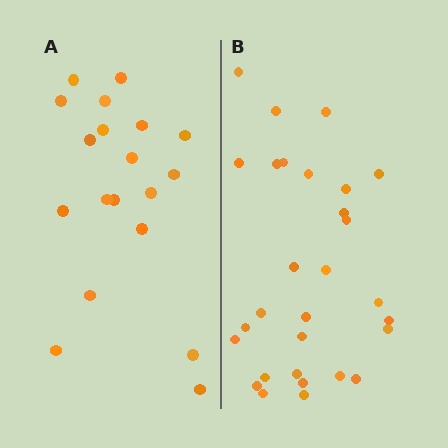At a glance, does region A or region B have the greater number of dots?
Region B (the right region) has more dots.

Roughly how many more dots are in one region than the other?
Region B has roughly 10 or so more dots than region A.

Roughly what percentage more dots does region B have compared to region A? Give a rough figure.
About 55% more.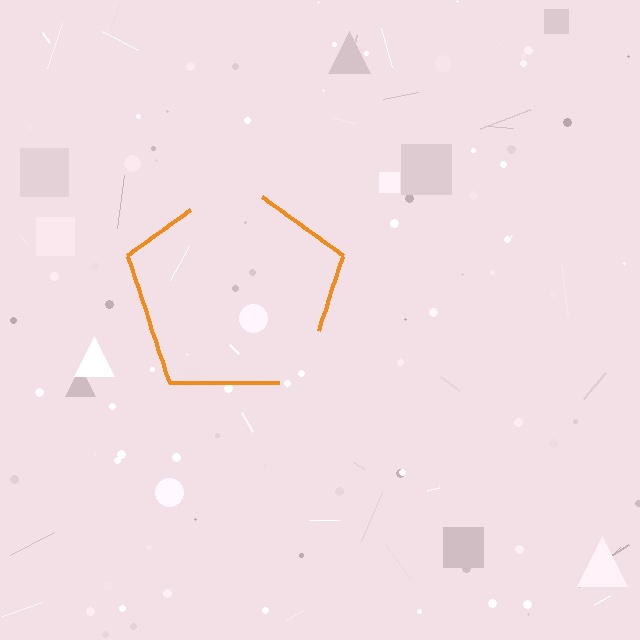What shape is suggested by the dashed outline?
The dashed outline suggests a pentagon.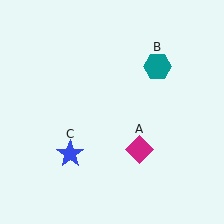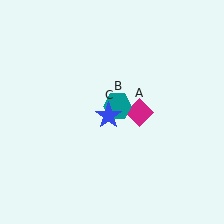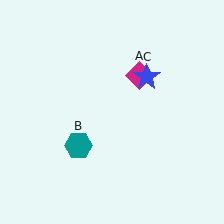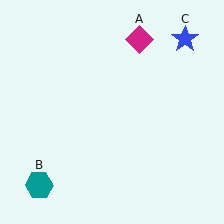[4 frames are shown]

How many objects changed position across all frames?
3 objects changed position: magenta diamond (object A), teal hexagon (object B), blue star (object C).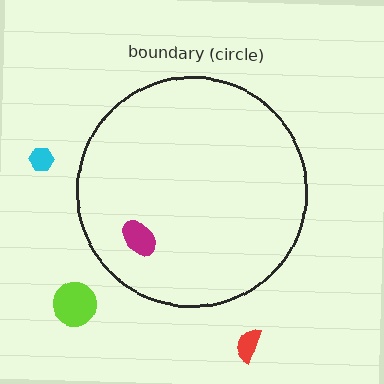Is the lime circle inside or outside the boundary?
Outside.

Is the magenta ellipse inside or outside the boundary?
Inside.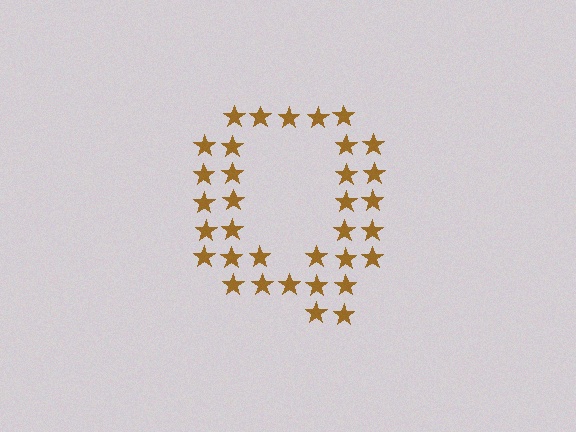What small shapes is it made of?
It is made of small stars.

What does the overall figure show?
The overall figure shows the letter Q.